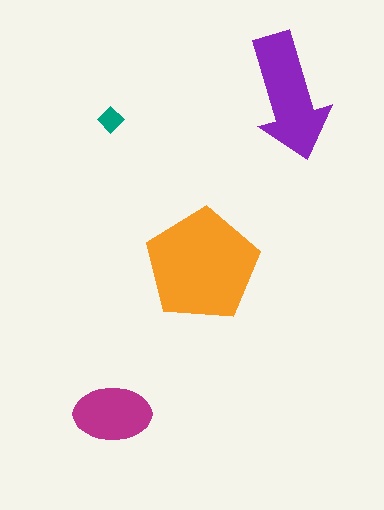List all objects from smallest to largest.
The teal diamond, the magenta ellipse, the purple arrow, the orange pentagon.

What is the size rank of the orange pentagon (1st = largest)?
1st.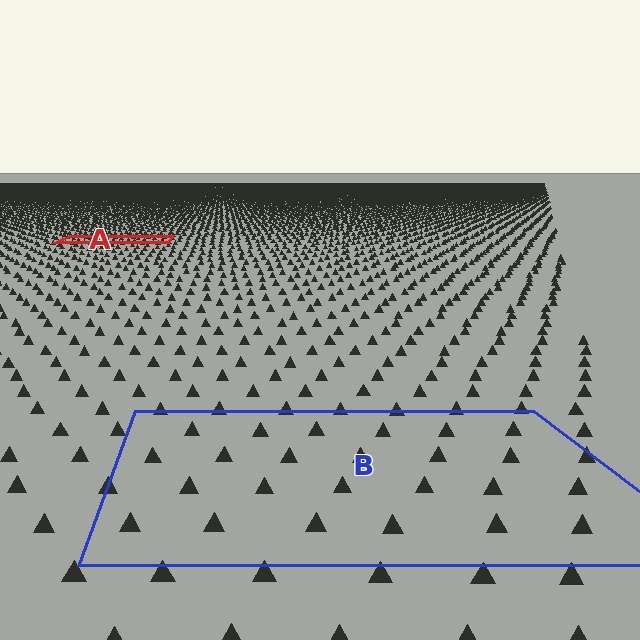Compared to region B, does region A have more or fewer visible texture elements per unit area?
Region A has more texture elements per unit area — they are packed more densely because it is farther away.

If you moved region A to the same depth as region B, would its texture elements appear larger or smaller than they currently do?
They would appear larger. At a closer depth, the same texture elements are projected at a bigger on-screen size.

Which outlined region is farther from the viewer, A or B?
Region A is farther from the viewer — the texture elements inside it appear smaller and more densely packed.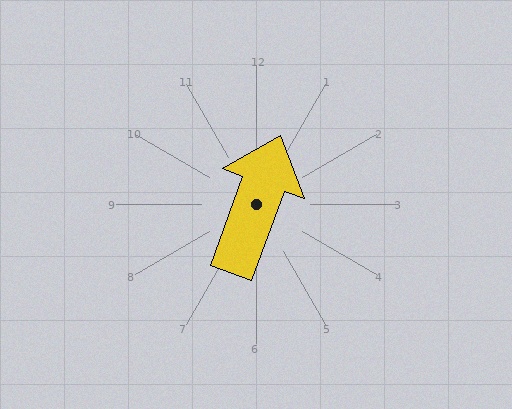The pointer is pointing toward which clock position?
Roughly 1 o'clock.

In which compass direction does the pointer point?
North.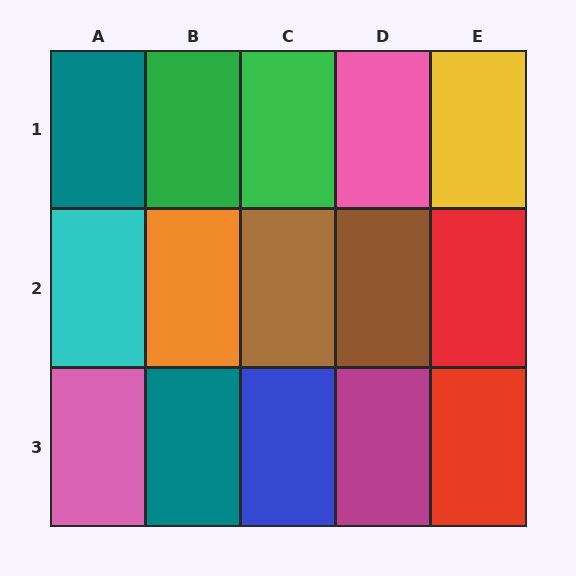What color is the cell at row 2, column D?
Brown.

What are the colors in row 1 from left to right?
Teal, green, green, pink, yellow.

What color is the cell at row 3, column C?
Blue.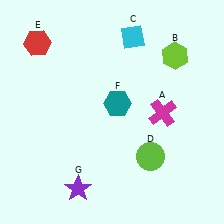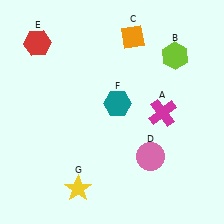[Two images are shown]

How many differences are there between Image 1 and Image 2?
There are 3 differences between the two images.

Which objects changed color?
C changed from cyan to orange. D changed from lime to pink. G changed from purple to yellow.